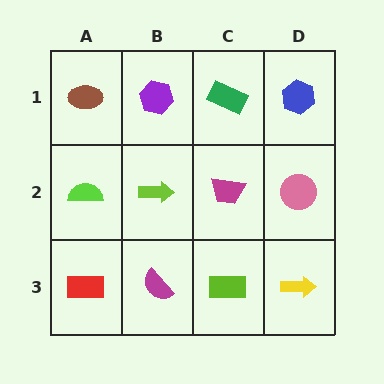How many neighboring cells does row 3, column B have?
3.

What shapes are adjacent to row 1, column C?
A magenta trapezoid (row 2, column C), a purple hexagon (row 1, column B), a blue hexagon (row 1, column D).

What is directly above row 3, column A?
A lime semicircle.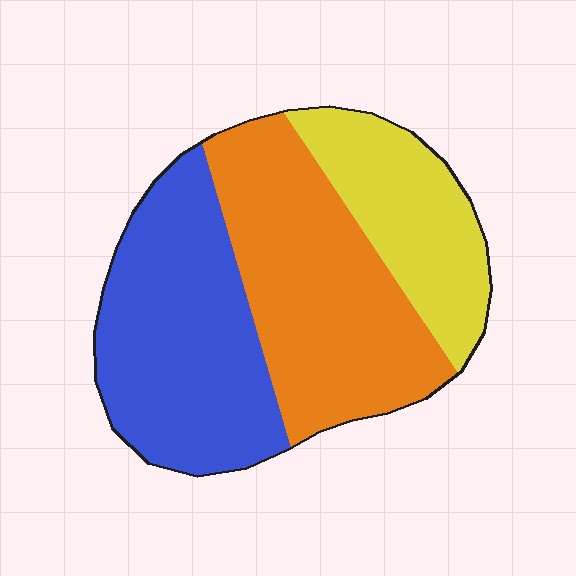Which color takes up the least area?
Yellow, at roughly 25%.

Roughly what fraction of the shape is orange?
Orange covers 39% of the shape.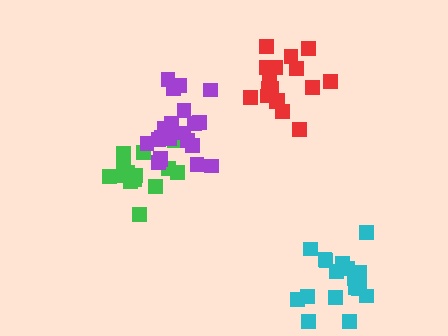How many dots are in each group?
Group 1: 15 dots, Group 2: 21 dots, Group 3: 18 dots, Group 4: 17 dots (71 total).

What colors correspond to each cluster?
The clusters are colored: green, purple, cyan, red.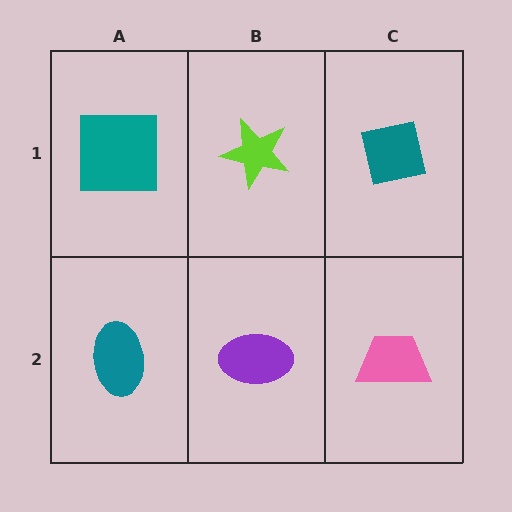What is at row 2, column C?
A pink trapezoid.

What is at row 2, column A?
A teal ellipse.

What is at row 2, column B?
A purple ellipse.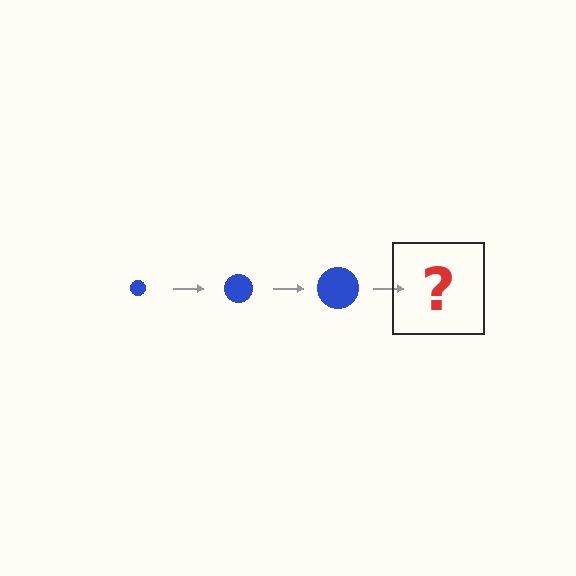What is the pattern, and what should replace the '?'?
The pattern is that the circle gets progressively larger each step. The '?' should be a blue circle, larger than the previous one.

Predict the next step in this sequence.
The next step is a blue circle, larger than the previous one.